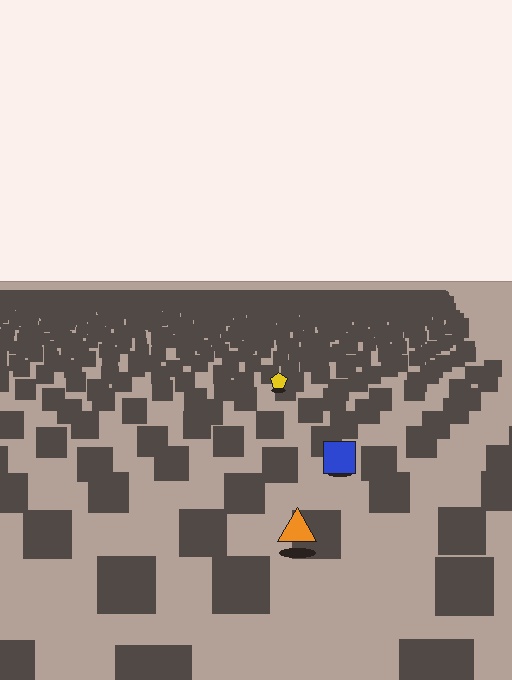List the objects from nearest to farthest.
From nearest to farthest: the orange triangle, the blue square, the yellow pentagon.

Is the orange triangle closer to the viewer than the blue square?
Yes. The orange triangle is closer — you can tell from the texture gradient: the ground texture is coarser near it.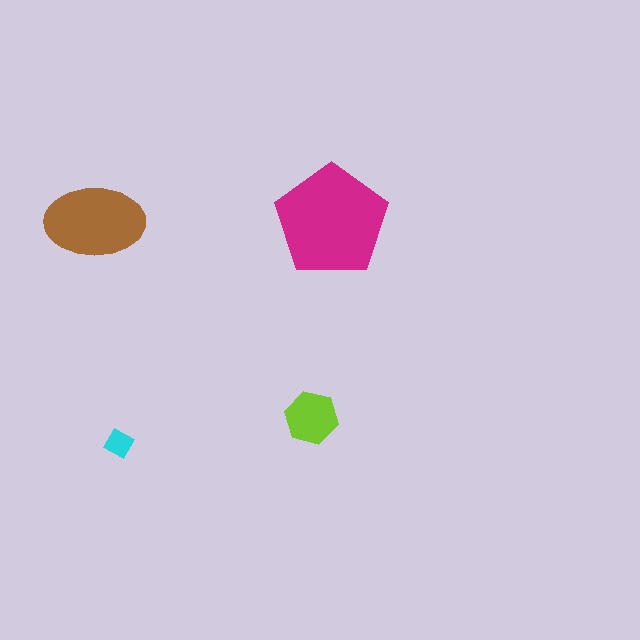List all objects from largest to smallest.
The magenta pentagon, the brown ellipse, the lime hexagon, the cyan diamond.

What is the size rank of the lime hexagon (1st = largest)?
3rd.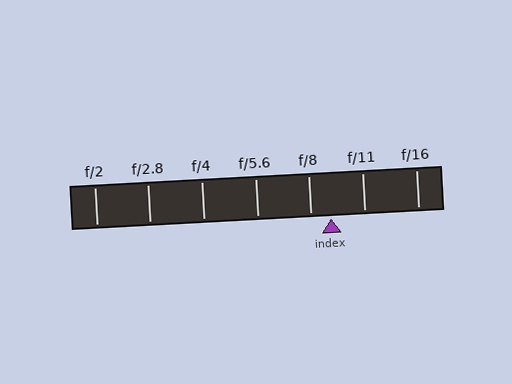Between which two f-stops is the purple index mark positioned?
The index mark is between f/8 and f/11.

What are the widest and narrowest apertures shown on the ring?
The widest aperture shown is f/2 and the narrowest is f/16.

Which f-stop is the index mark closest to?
The index mark is closest to f/8.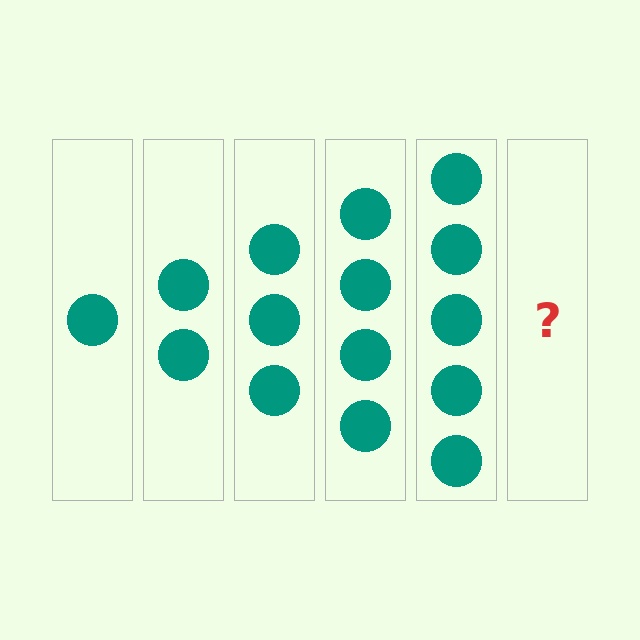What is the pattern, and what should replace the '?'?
The pattern is that each step adds one more circle. The '?' should be 6 circles.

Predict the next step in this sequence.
The next step is 6 circles.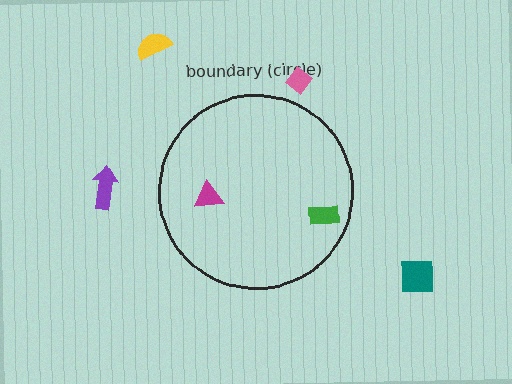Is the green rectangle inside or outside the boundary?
Inside.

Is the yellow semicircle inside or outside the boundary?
Outside.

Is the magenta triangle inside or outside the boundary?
Inside.